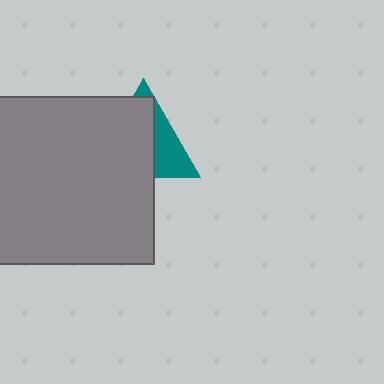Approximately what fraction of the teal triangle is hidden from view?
Roughly 65% of the teal triangle is hidden behind the gray square.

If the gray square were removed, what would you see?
You would see the complete teal triangle.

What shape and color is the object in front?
The object in front is a gray square.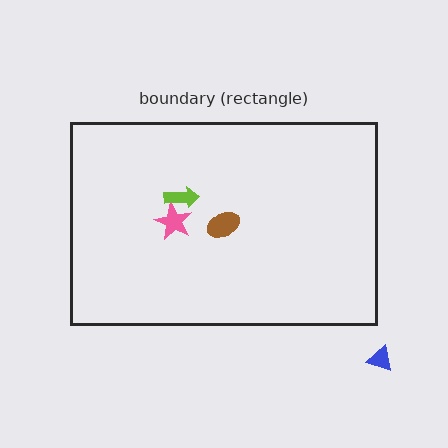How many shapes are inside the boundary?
3 inside, 1 outside.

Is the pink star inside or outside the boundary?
Inside.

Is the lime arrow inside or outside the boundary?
Inside.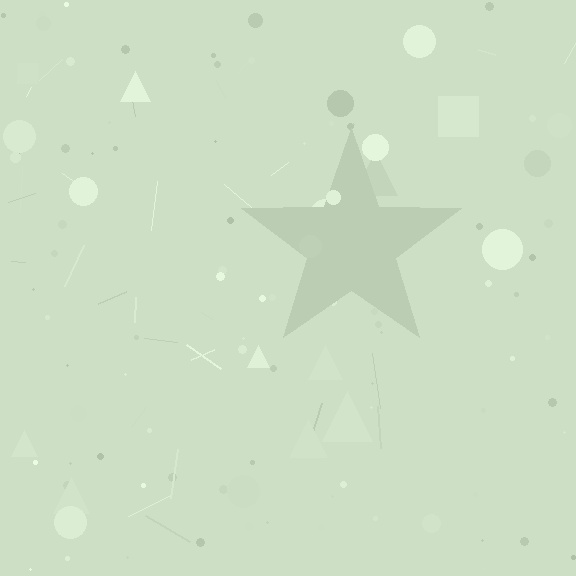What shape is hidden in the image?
A star is hidden in the image.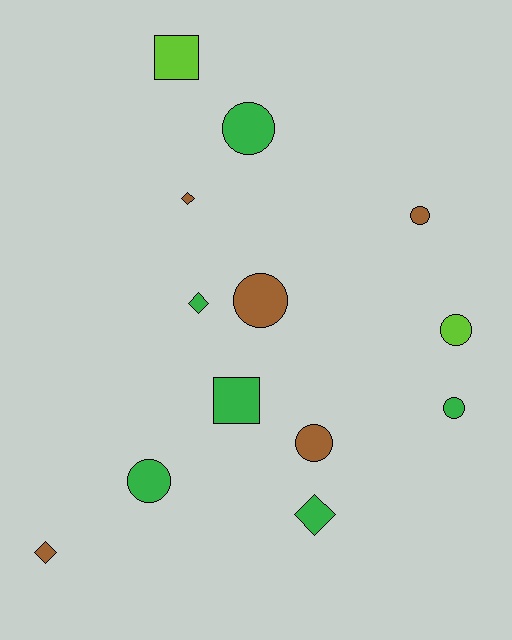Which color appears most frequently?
Green, with 6 objects.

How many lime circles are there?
There is 1 lime circle.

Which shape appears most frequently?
Circle, with 7 objects.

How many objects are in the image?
There are 13 objects.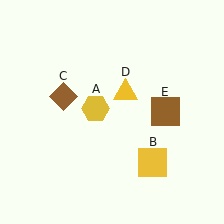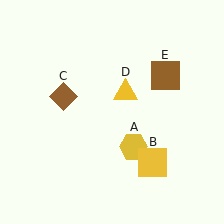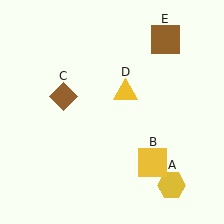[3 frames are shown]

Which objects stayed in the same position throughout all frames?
Yellow square (object B) and brown diamond (object C) and yellow triangle (object D) remained stationary.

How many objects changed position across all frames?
2 objects changed position: yellow hexagon (object A), brown square (object E).